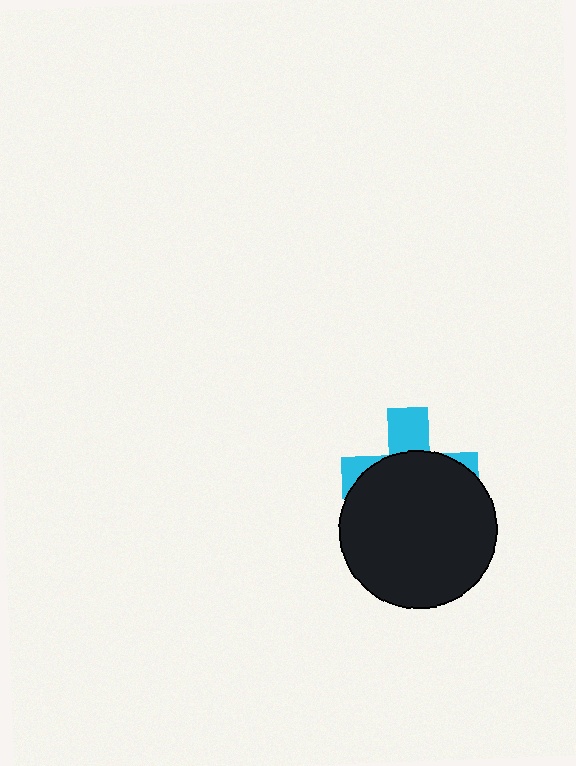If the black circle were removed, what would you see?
You would see the complete cyan cross.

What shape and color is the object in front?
The object in front is a black circle.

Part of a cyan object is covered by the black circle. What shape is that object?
It is a cross.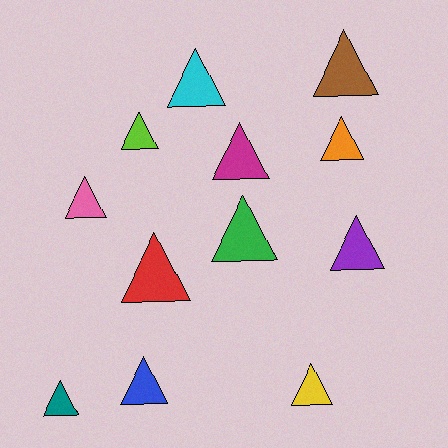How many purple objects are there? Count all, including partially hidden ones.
There is 1 purple object.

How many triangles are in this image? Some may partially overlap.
There are 12 triangles.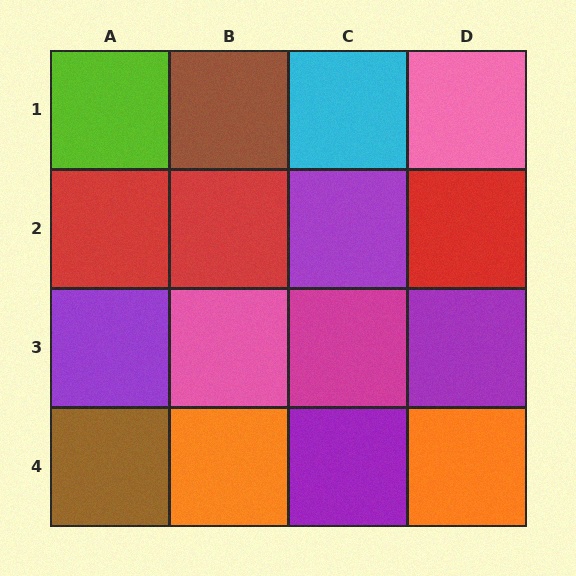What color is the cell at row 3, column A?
Purple.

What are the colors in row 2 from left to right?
Red, red, purple, red.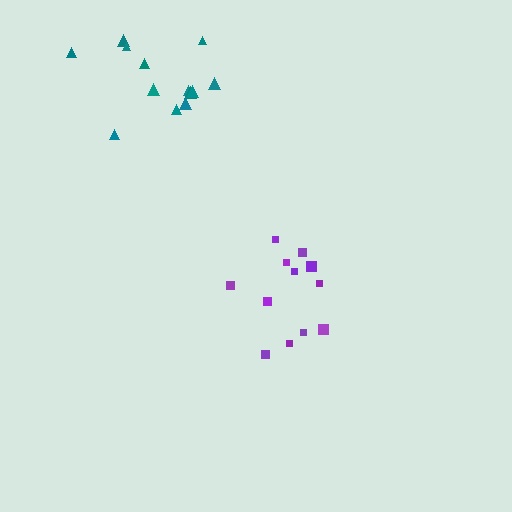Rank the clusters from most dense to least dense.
purple, teal.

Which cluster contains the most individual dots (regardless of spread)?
Teal (13).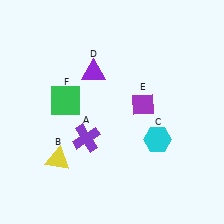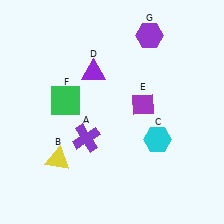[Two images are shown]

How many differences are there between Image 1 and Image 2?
There is 1 difference between the two images.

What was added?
A purple hexagon (G) was added in Image 2.